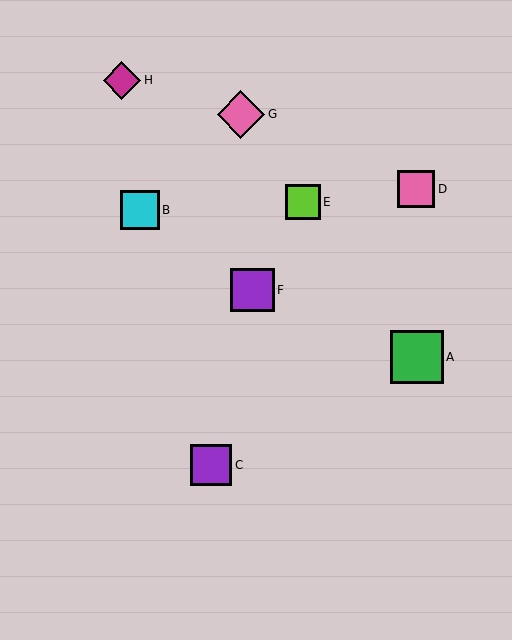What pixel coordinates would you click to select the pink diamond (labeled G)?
Click at (241, 115) to select the pink diamond G.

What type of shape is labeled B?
Shape B is a cyan square.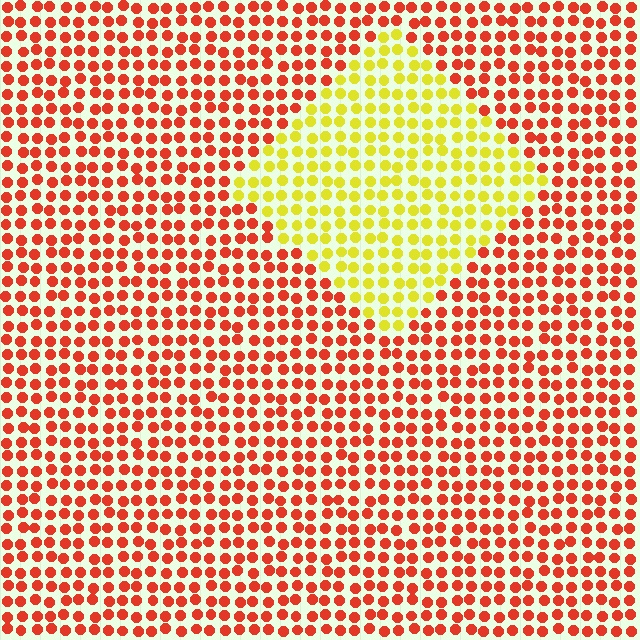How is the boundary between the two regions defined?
The boundary is defined purely by a slight shift in hue (about 56 degrees). Spacing, size, and orientation are identical on both sides.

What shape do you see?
I see a diamond.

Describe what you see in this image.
The image is filled with small red elements in a uniform arrangement. A diamond-shaped region is visible where the elements are tinted to a slightly different hue, forming a subtle color boundary.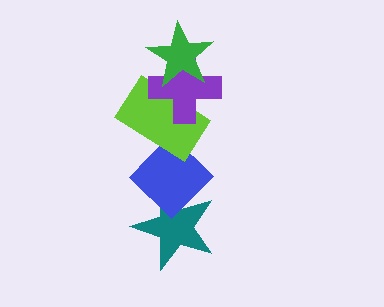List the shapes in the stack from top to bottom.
From top to bottom: the green star, the purple cross, the lime rectangle, the blue diamond, the teal star.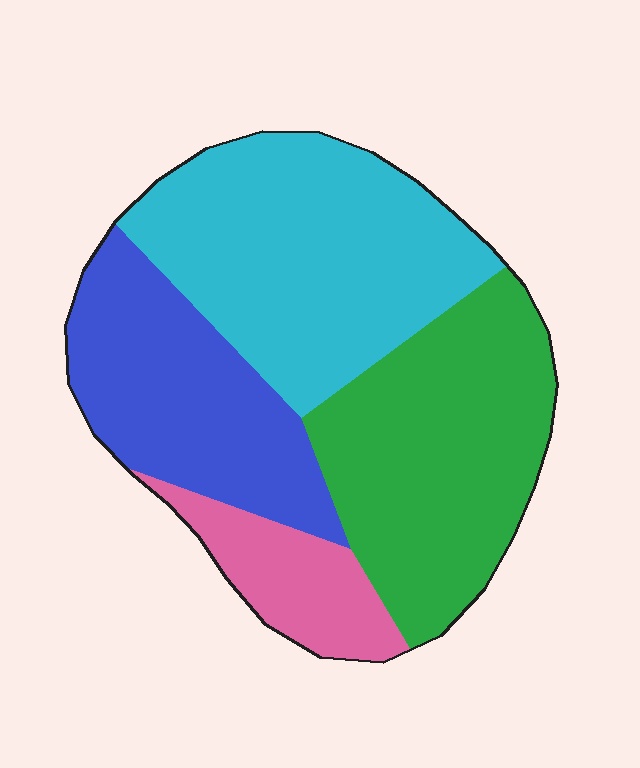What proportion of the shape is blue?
Blue takes up about one quarter (1/4) of the shape.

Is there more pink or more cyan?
Cyan.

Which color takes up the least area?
Pink, at roughly 10%.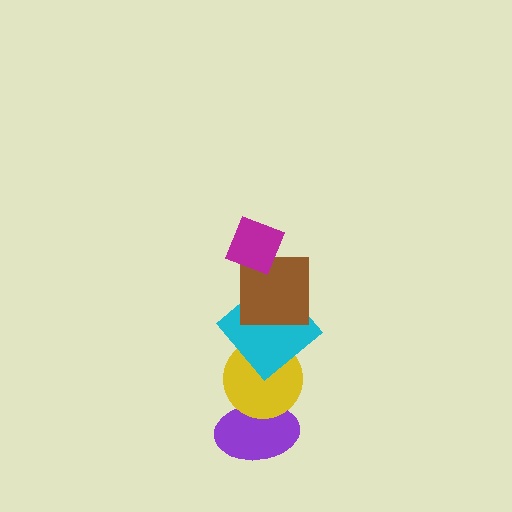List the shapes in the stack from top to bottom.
From top to bottom: the magenta diamond, the brown square, the cyan diamond, the yellow circle, the purple ellipse.